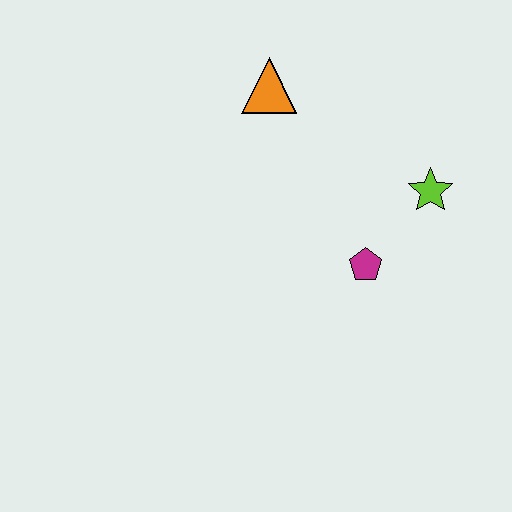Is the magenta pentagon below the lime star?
Yes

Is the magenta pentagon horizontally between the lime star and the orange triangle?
Yes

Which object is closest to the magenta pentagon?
The lime star is closest to the magenta pentagon.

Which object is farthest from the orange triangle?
The magenta pentagon is farthest from the orange triangle.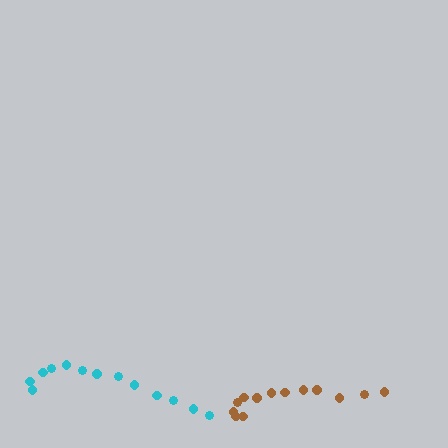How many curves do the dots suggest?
There are 2 distinct paths.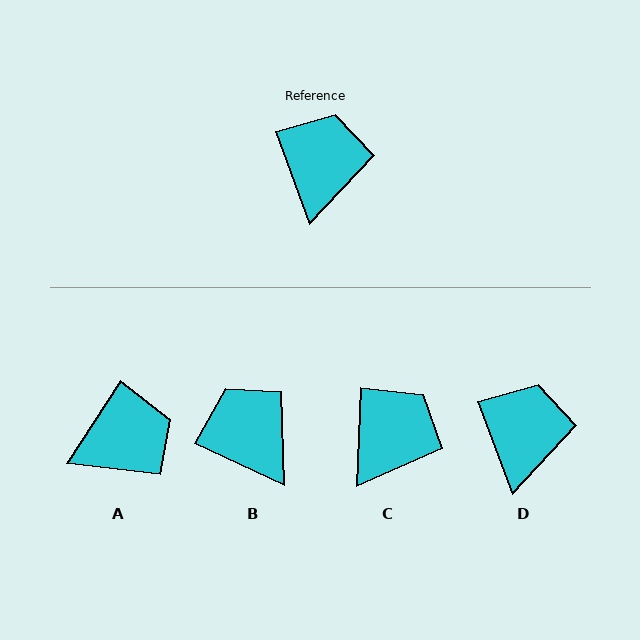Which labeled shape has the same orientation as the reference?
D.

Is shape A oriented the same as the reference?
No, it is off by about 54 degrees.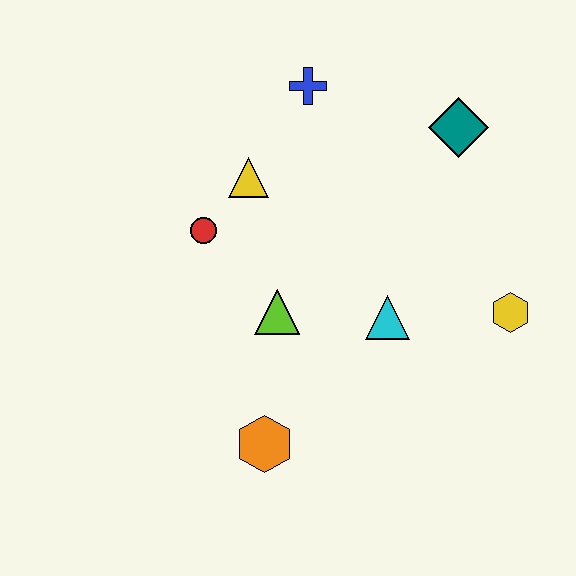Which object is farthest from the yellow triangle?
The yellow hexagon is farthest from the yellow triangle.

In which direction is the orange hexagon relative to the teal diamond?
The orange hexagon is below the teal diamond.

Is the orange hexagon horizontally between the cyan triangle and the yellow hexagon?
No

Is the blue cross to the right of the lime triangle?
Yes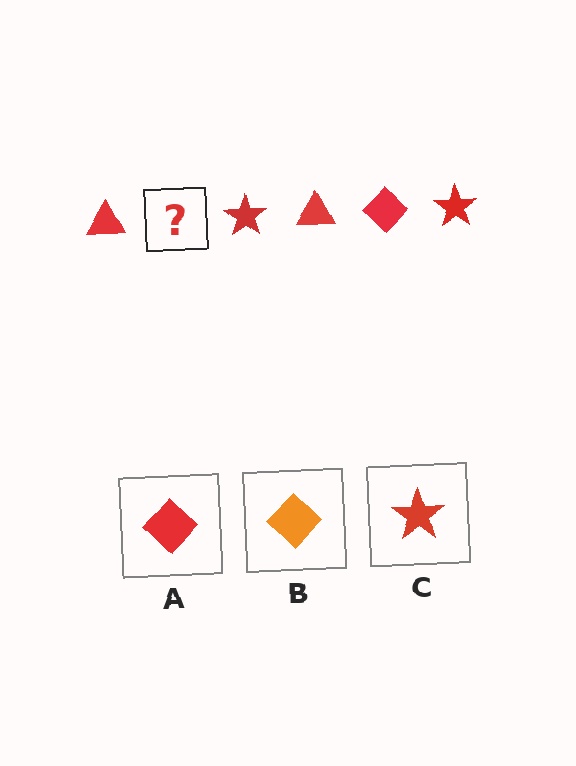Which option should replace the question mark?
Option A.